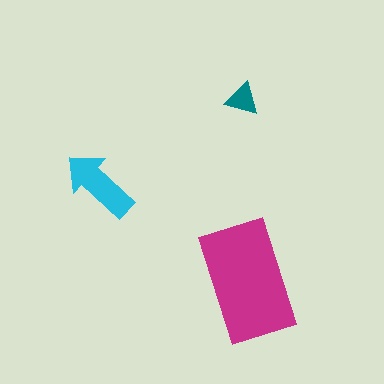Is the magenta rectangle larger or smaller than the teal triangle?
Larger.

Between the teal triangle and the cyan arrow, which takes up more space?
The cyan arrow.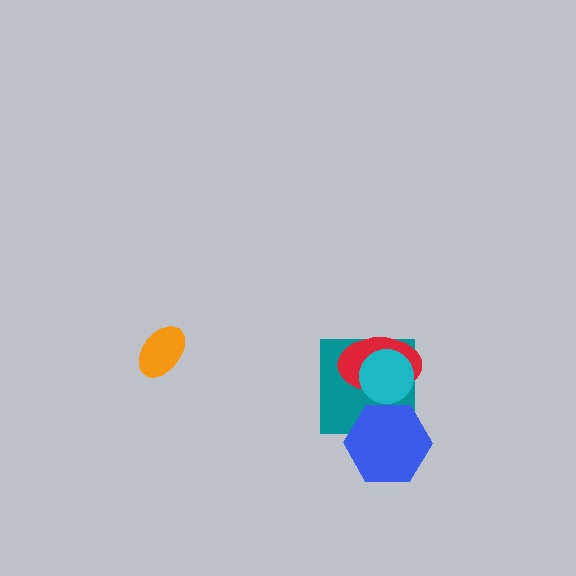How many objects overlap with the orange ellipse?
0 objects overlap with the orange ellipse.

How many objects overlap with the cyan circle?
2 objects overlap with the cyan circle.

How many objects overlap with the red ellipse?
2 objects overlap with the red ellipse.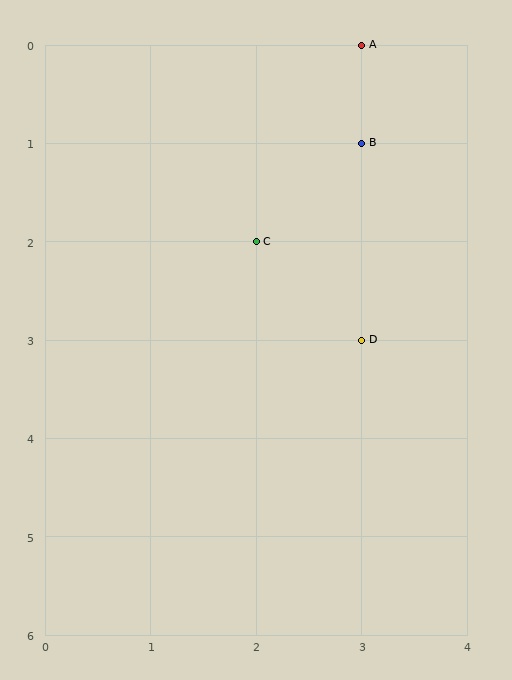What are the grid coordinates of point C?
Point C is at grid coordinates (2, 2).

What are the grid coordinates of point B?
Point B is at grid coordinates (3, 1).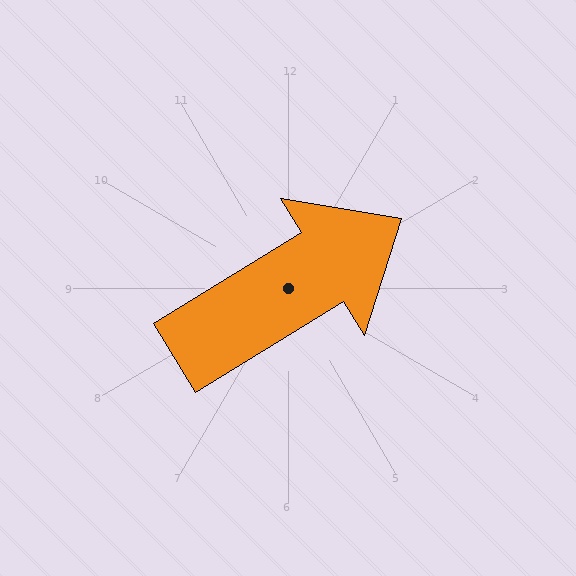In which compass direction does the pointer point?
Northeast.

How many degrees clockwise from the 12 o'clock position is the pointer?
Approximately 58 degrees.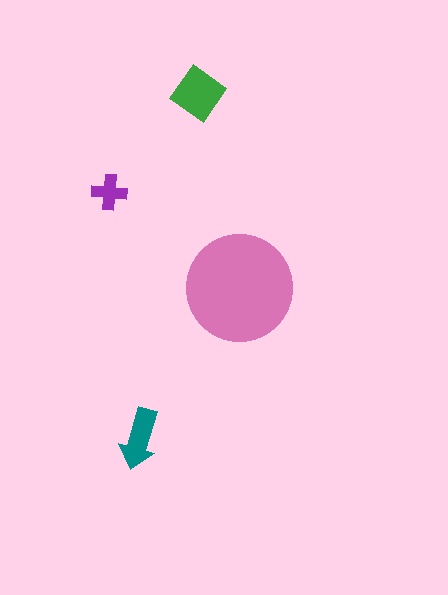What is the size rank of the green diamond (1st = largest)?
2nd.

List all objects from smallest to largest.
The purple cross, the teal arrow, the green diamond, the pink circle.